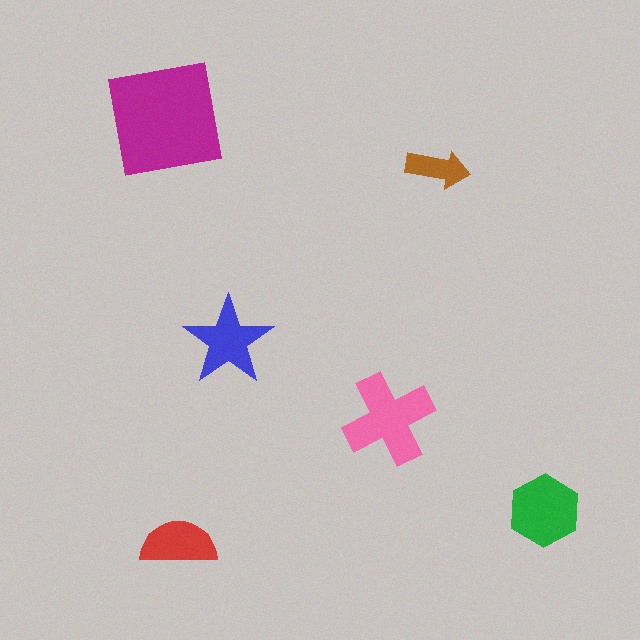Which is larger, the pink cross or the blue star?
The pink cross.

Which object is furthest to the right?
The green hexagon is rightmost.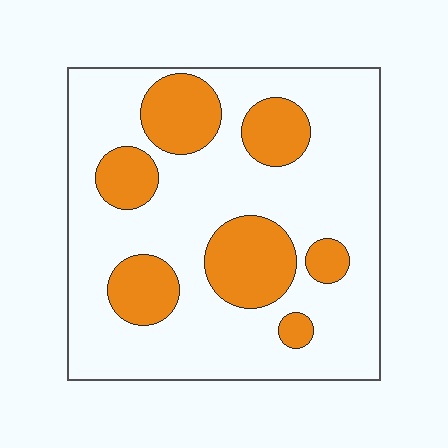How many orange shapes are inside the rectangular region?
7.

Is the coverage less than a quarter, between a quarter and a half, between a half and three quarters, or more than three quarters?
Between a quarter and a half.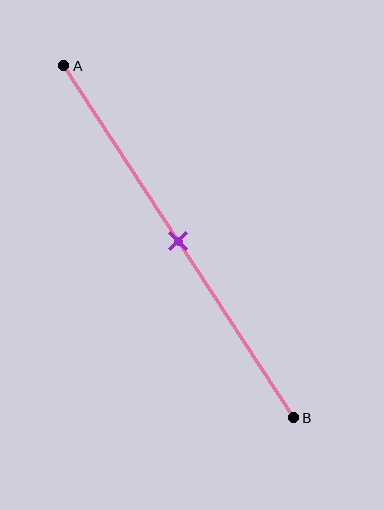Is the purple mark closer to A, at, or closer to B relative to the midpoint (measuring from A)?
The purple mark is approximately at the midpoint of segment AB.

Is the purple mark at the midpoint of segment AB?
Yes, the mark is approximately at the midpoint.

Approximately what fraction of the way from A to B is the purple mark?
The purple mark is approximately 50% of the way from A to B.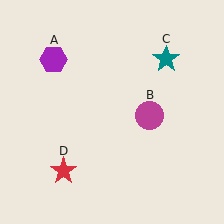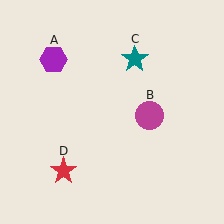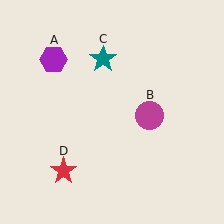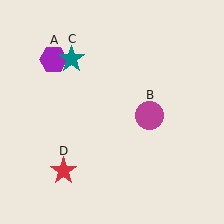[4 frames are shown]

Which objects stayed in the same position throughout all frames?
Purple hexagon (object A) and magenta circle (object B) and red star (object D) remained stationary.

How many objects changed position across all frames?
1 object changed position: teal star (object C).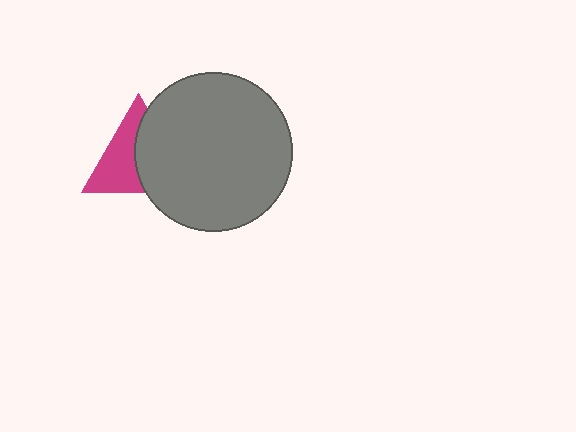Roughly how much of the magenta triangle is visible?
About half of it is visible (roughly 50%).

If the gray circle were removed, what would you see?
You would see the complete magenta triangle.